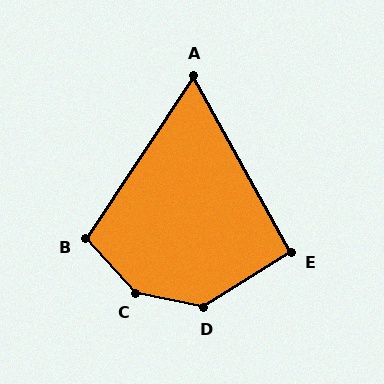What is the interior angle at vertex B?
Approximately 104 degrees (obtuse).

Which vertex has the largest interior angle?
C, at approximately 144 degrees.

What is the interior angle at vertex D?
Approximately 136 degrees (obtuse).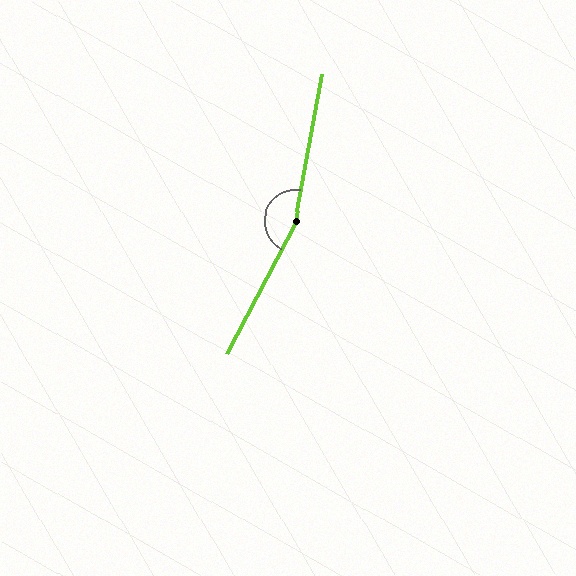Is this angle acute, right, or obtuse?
It is obtuse.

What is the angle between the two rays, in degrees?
Approximately 163 degrees.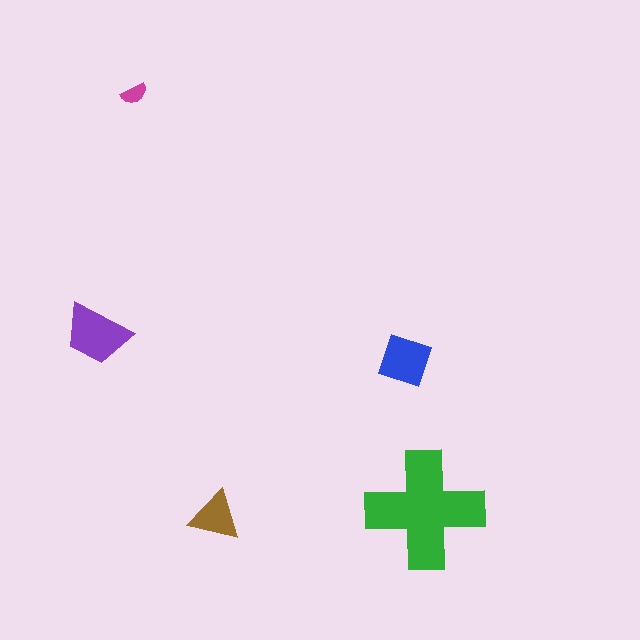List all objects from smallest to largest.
The magenta semicircle, the brown triangle, the blue diamond, the purple trapezoid, the green cross.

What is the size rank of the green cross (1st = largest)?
1st.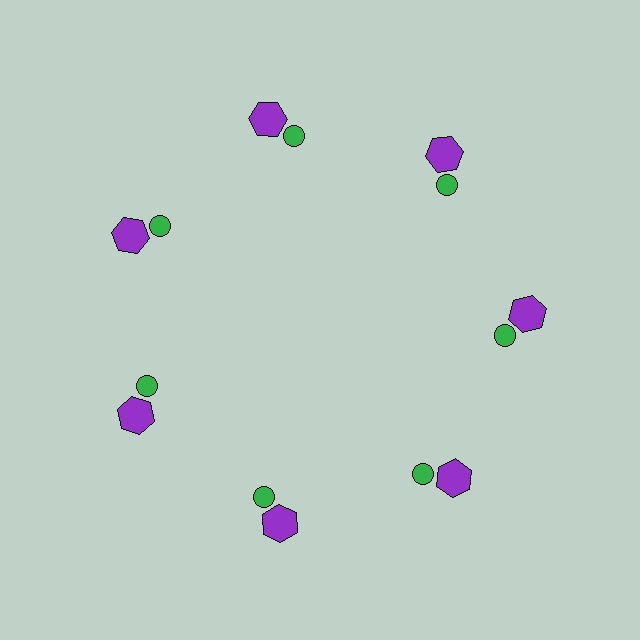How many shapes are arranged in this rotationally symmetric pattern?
There are 14 shapes, arranged in 7 groups of 2.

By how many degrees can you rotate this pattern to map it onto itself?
The pattern maps onto itself every 51 degrees of rotation.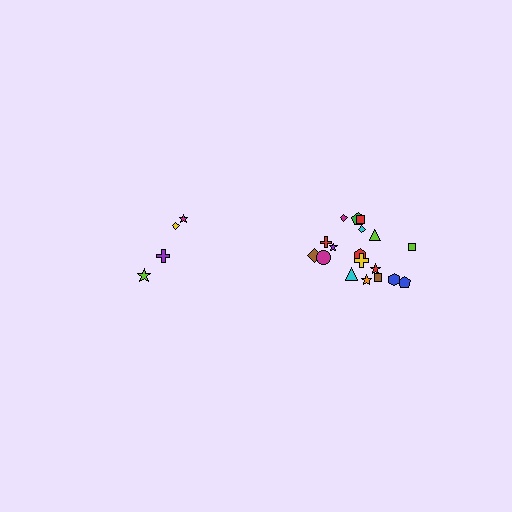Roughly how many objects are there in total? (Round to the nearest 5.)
Roughly 20 objects in total.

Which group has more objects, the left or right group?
The right group.